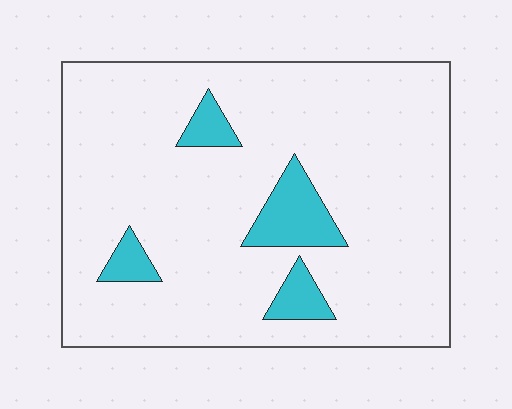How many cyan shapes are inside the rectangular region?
4.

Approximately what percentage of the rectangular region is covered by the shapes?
Approximately 10%.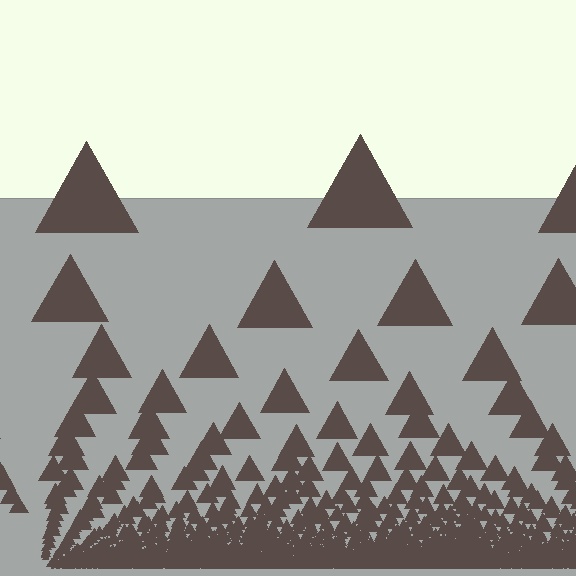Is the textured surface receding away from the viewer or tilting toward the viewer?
The surface appears to tilt toward the viewer. Texture elements get larger and sparser toward the top.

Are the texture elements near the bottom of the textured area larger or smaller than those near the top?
Smaller. The gradient is inverted — elements near the bottom are smaller and denser.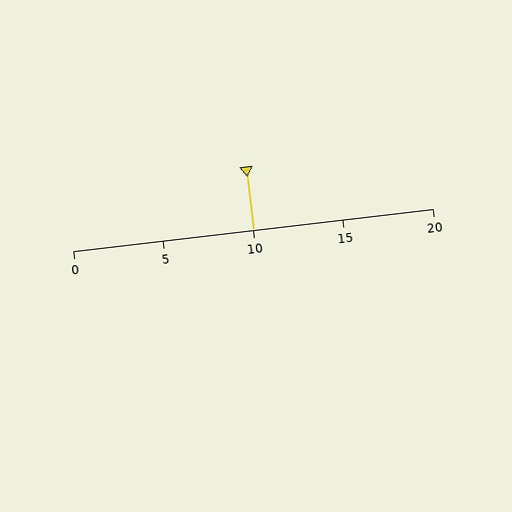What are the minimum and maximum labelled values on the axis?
The axis runs from 0 to 20.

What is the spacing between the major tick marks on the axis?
The major ticks are spaced 5 apart.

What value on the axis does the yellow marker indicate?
The marker indicates approximately 10.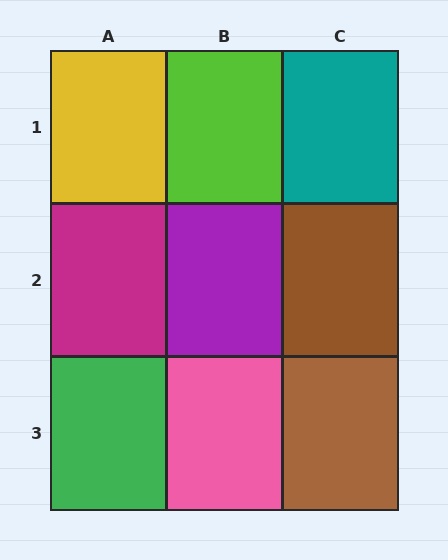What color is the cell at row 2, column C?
Brown.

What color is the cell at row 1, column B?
Lime.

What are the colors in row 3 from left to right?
Green, pink, brown.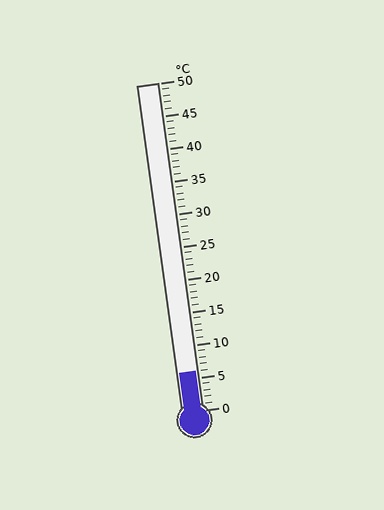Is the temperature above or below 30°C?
The temperature is below 30°C.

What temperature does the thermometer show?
The thermometer shows approximately 6°C.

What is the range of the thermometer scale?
The thermometer scale ranges from 0°C to 50°C.